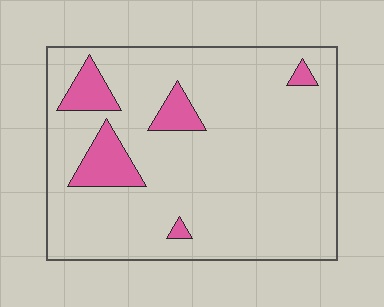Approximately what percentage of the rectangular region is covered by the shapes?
Approximately 10%.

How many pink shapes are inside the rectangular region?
5.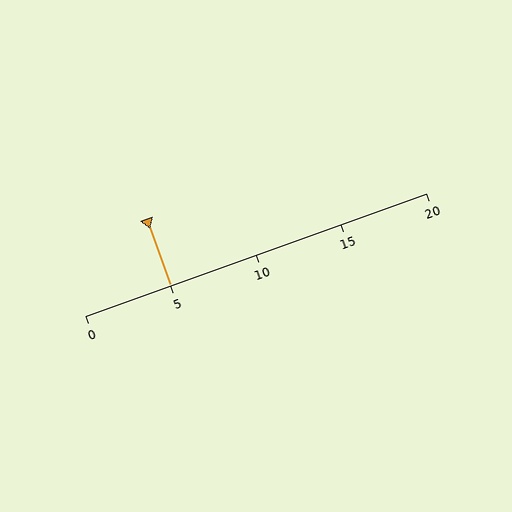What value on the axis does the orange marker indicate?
The marker indicates approximately 5.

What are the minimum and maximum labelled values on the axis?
The axis runs from 0 to 20.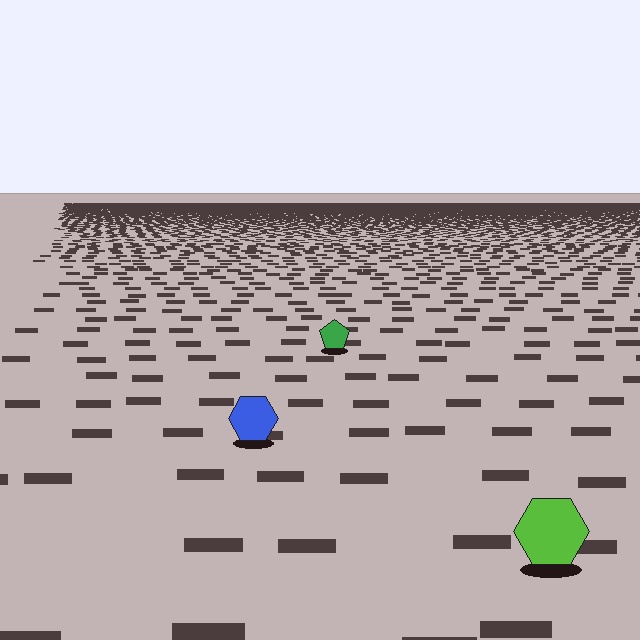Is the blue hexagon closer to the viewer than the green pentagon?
Yes. The blue hexagon is closer — you can tell from the texture gradient: the ground texture is coarser near it.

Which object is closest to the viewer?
The lime hexagon is closest. The texture marks near it are larger and more spread out.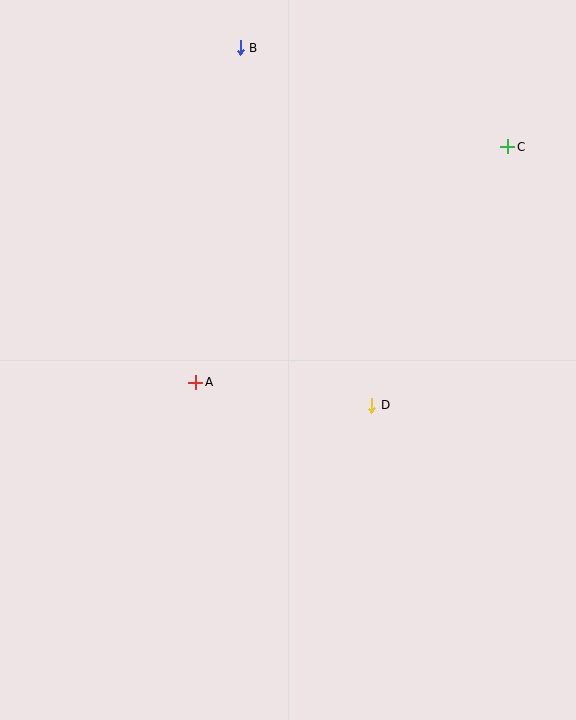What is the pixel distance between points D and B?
The distance between D and B is 381 pixels.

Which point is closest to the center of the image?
Point A at (195, 382) is closest to the center.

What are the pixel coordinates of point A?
Point A is at (195, 382).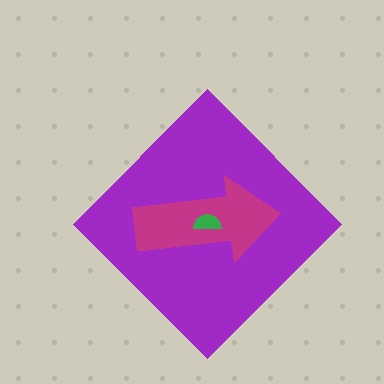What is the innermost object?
The green semicircle.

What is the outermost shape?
The purple diamond.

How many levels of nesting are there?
3.